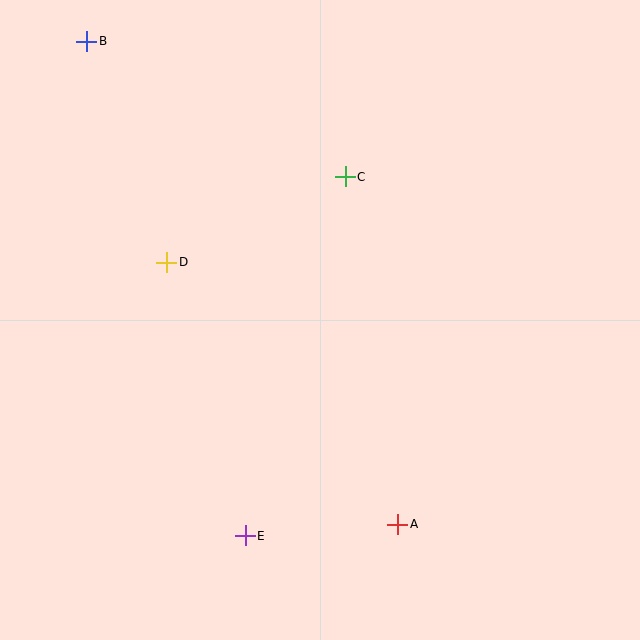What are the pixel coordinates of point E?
Point E is at (245, 536).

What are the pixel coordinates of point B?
Point B is at (87, 41).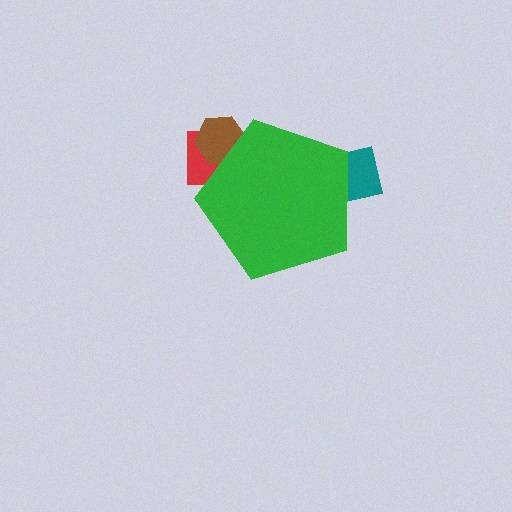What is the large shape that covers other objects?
A green pentagon.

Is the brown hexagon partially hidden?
Yes, the brown hexagon is partially hidden behind the green pentagon.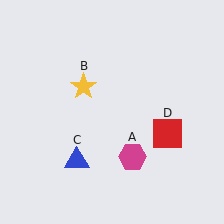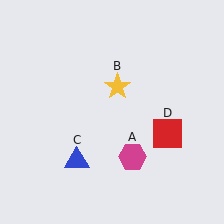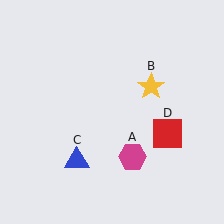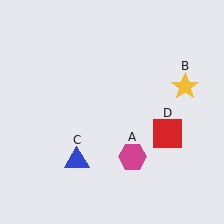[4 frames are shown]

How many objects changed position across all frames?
1 object changed position: yellow star (object B).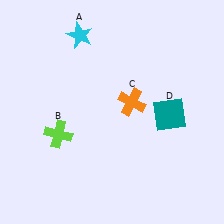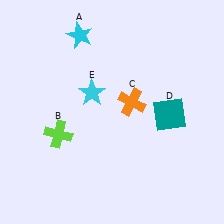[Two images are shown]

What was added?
A cyan star (E) was added in Image 2.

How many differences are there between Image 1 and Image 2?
There is 1 difference between the two images.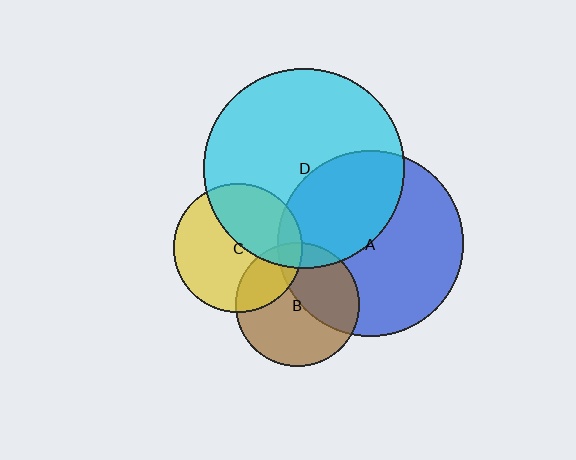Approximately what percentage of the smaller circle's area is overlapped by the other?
Approximately 25%.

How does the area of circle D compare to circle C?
Approximately 2.4 times.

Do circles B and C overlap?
Yes.